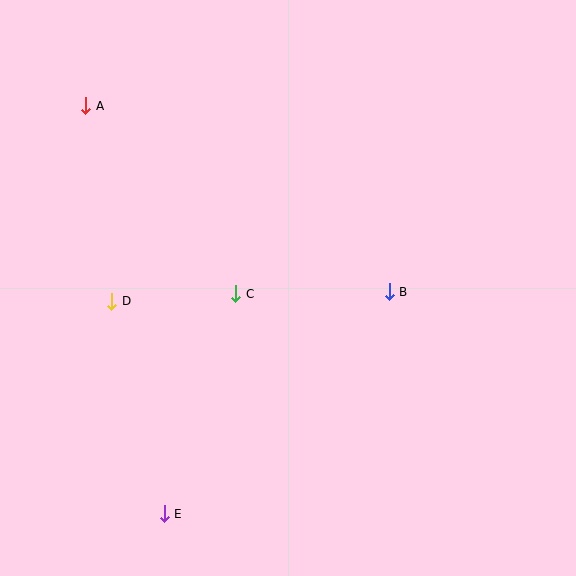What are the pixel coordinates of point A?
Point A is at (86, 106).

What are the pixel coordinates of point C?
Point C is at (236, 294).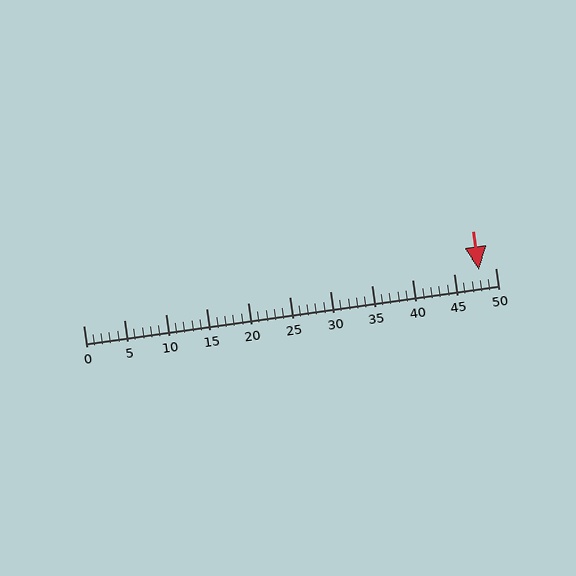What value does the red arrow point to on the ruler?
The red arrow points to approximately 48.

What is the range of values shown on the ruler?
The ruler shows values from 0 to 50.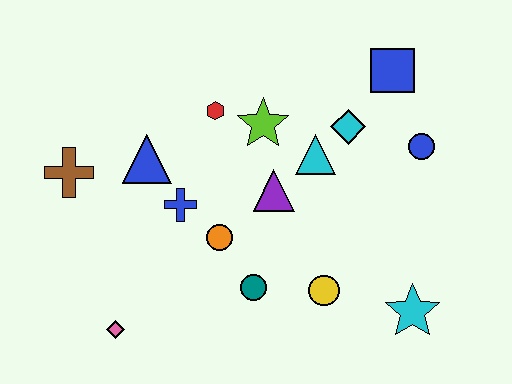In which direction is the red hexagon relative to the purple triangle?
The red hexagon is above the purple triangle.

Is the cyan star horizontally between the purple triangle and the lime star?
No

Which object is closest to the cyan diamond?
The cyan triangle is closest to the cyan diamond.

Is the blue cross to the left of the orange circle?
Yes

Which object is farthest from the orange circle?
The blue square is farthest from the orange circle.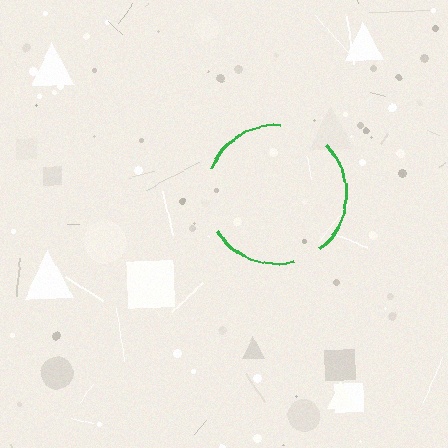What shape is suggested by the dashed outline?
The dashed outline suggests a circle.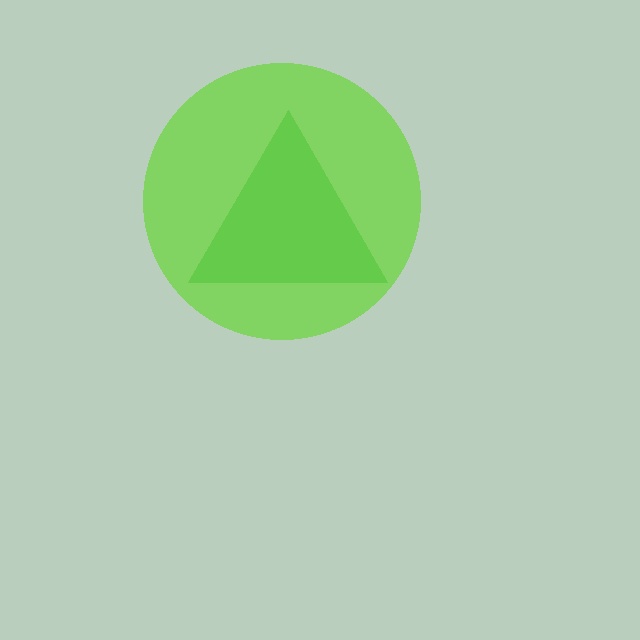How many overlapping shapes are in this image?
There are 2 overlapping shapes in the image.